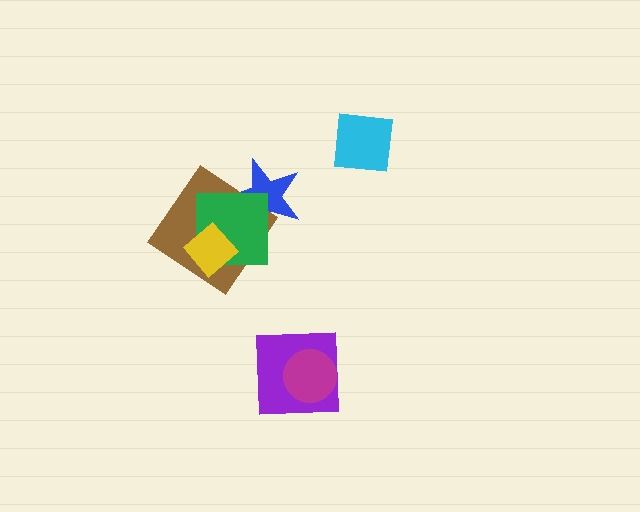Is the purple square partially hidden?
Yes, it is partially covered by another shape.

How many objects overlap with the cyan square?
0 objects overlap with the cyan square.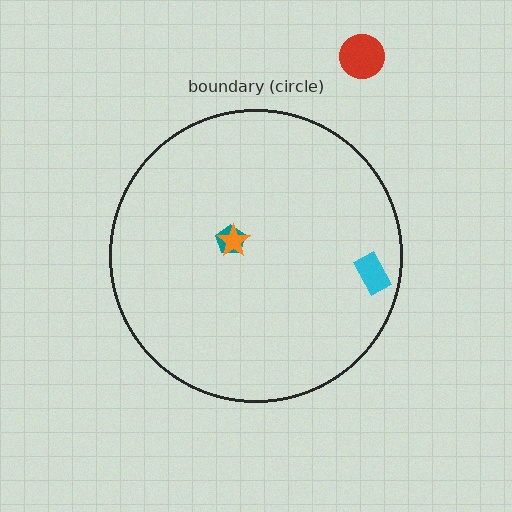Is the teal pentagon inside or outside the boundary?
Inside.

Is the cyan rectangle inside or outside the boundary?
Inside.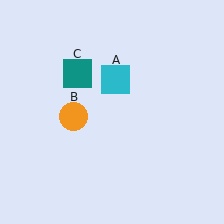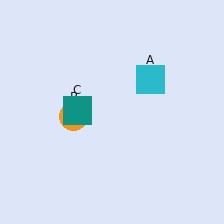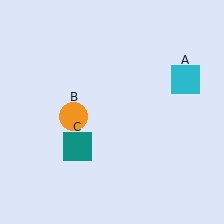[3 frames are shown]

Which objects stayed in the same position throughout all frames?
Orange circle (object B) remained stationary.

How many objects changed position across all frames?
2 objects changed position: cyan square (object A), teal square (object C).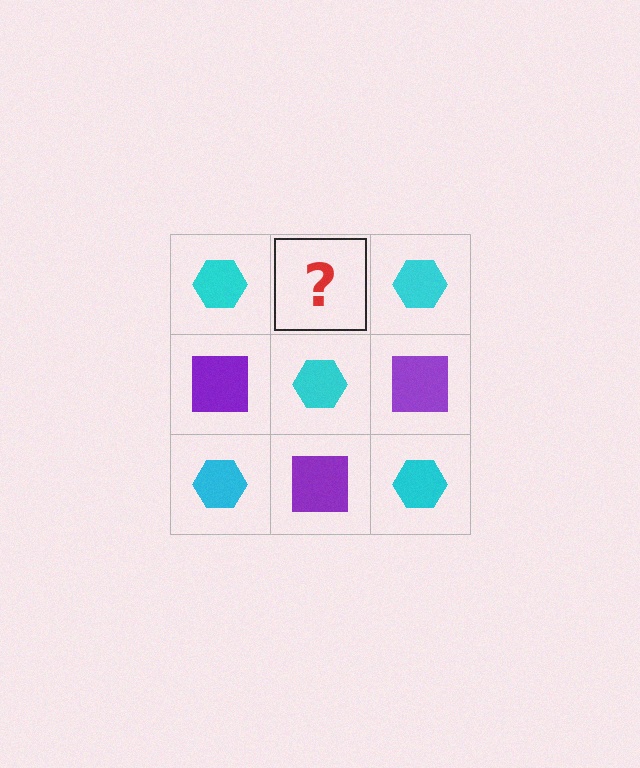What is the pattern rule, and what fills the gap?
The rule is that it alternates cyan hexagon and purple square in a checkerboard pattern. The gap should be filled with a purple square.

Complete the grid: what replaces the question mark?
The question mark should be replaced with a purple square.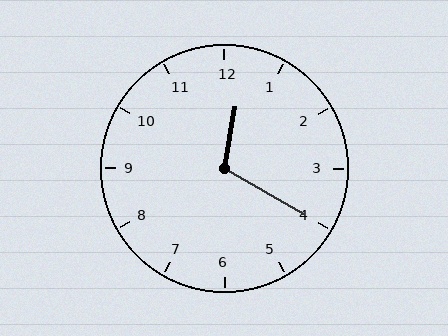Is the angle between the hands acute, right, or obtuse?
It is obtuse.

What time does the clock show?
12:20.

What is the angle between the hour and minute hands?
Approximately 110 degrees.